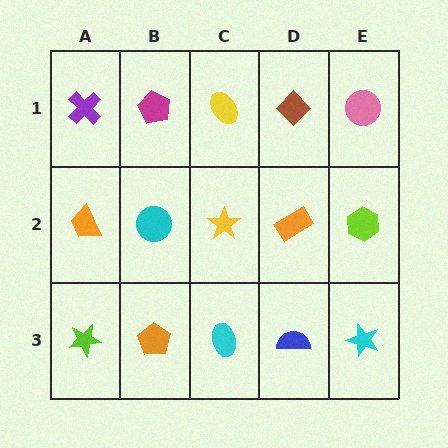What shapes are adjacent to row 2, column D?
A brown diamond (row 1, column D), a blue semicircle (row 3, column D), a yellow star (row 2, column C), a lime hexagon (row 2, column E).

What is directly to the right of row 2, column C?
An orange rectangle.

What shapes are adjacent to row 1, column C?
A yellow star (row 2, column C), a magenta pentagon (row 1, column B), a brown diamond (row 1, column D).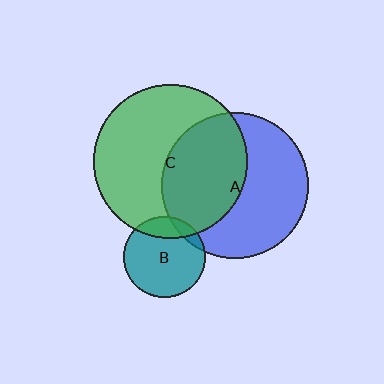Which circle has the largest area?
Circle C (green).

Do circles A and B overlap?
Yes.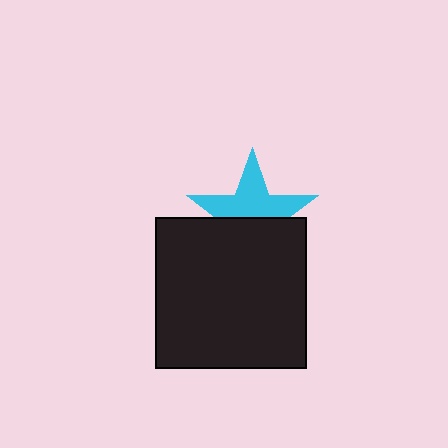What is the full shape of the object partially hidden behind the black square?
The partially hidden object is a cyan star.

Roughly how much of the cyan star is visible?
About half of it is visible (roughly 54%).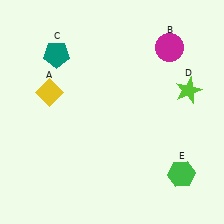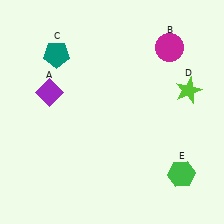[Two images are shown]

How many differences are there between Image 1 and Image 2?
There is 1 difference between the two images.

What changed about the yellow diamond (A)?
In Image 1, A is yellow. In Image 2, it changed to purple.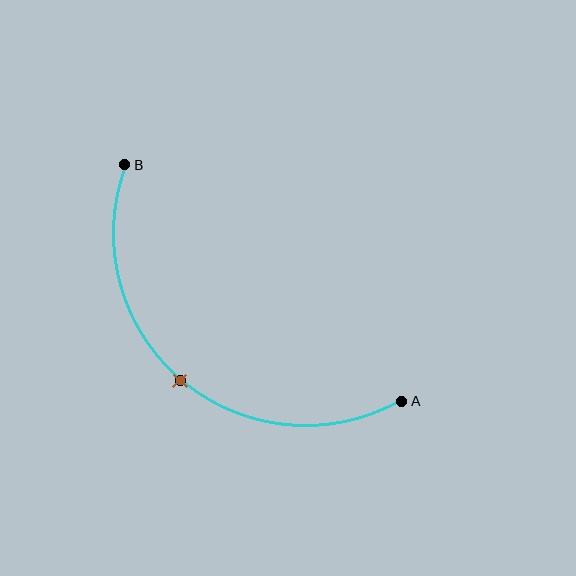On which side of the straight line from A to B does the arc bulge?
The arc bulges below and to the left of the straight line connecting A and B.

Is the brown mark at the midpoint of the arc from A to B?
Yes. The brown mark lies on the arc at equal arc-length from both A and B — it is the arc midpoint.